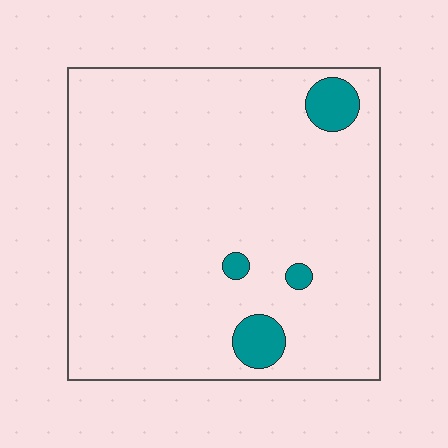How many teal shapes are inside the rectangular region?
4.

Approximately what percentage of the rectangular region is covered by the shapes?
Approximately 5%.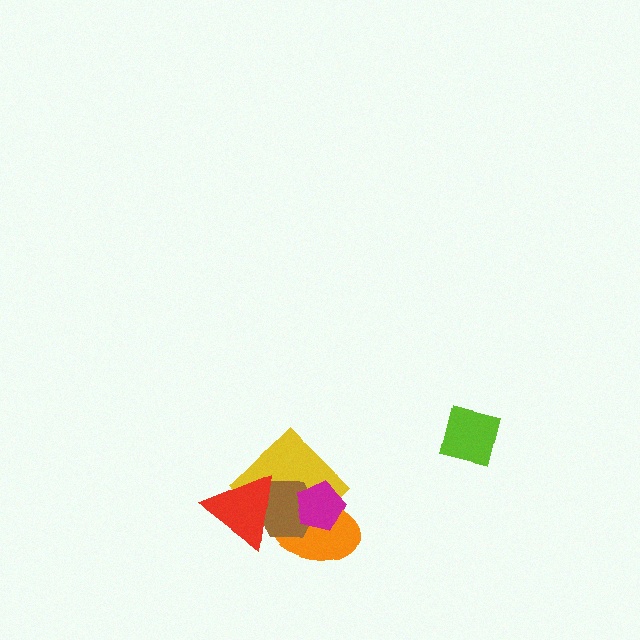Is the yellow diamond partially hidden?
Yes, it is partially covered by another shape.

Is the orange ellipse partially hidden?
Yes, it is partially covered by another shape.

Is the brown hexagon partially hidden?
Yes, it is partially covered by another shape.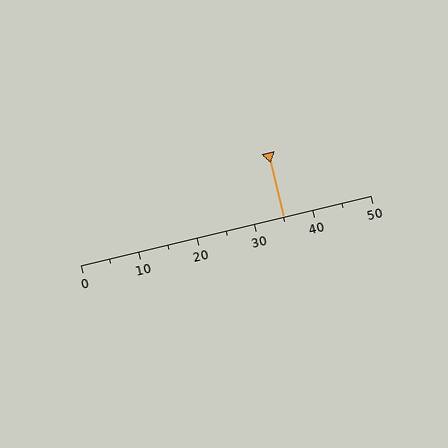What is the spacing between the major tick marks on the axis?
The major ticks are spaced 10 apart.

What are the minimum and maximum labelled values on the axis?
The axis runs from 0 to 50.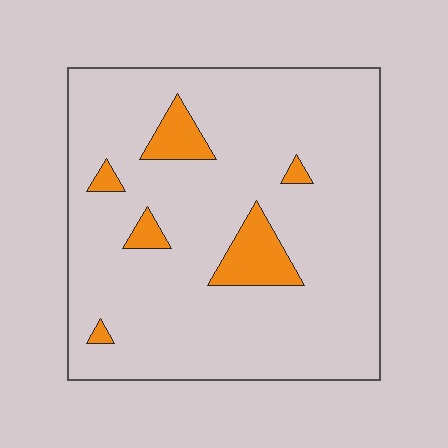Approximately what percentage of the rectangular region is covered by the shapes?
Approximately 10%.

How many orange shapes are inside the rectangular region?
6.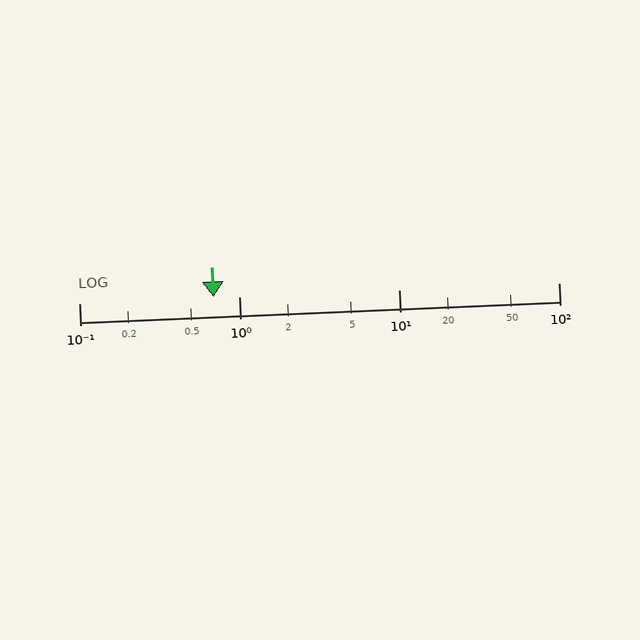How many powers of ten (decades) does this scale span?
The scale spans 3 decades, from 0.1 to 100.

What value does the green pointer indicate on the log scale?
The pointer indicates approximately 0.69.